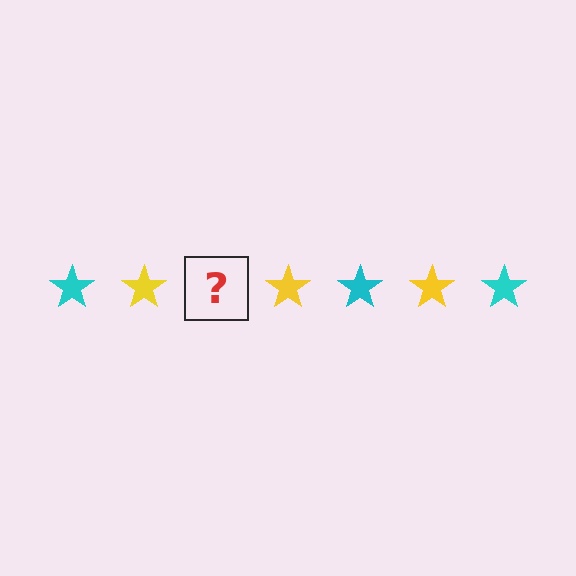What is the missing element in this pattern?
The missing element is a cyan star.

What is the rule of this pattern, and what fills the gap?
The rule is that the pattern cycles through cyan, yellow stars. The gap should be filled with a cyan star.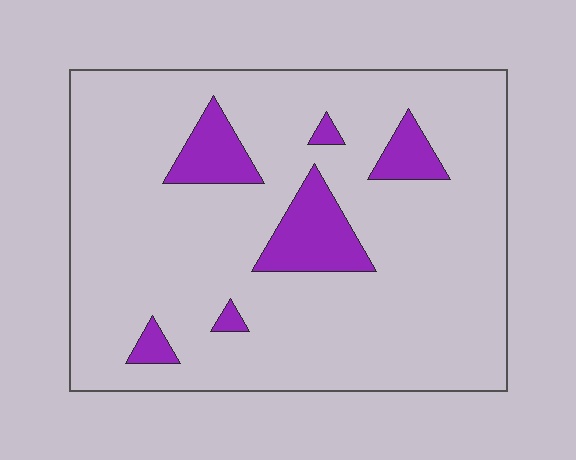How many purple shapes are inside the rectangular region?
6.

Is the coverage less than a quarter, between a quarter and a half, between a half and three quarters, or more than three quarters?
Less than a quarter.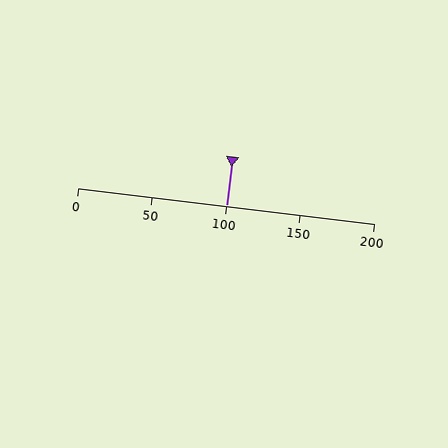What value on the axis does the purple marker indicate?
The marker indicates approximately 100.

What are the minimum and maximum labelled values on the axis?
The axis runs from 0 to 200.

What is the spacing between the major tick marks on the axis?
The major ticks are spaced 50 apart.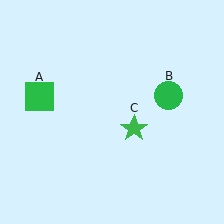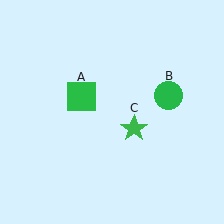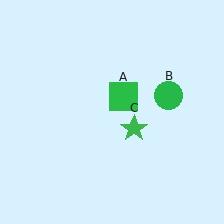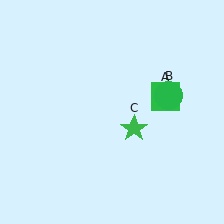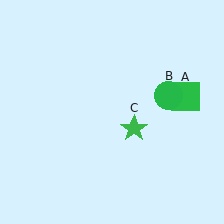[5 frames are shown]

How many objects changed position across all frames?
1 object changed position: green square (object A).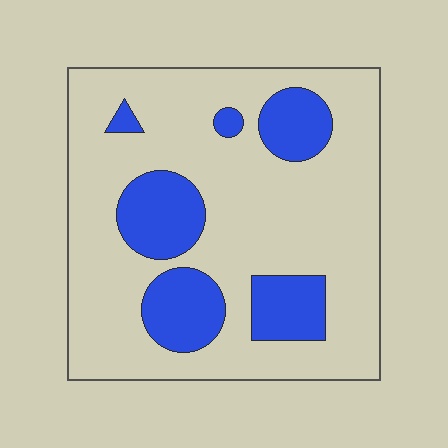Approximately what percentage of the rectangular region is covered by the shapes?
Approximately 25%.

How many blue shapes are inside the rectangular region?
6.